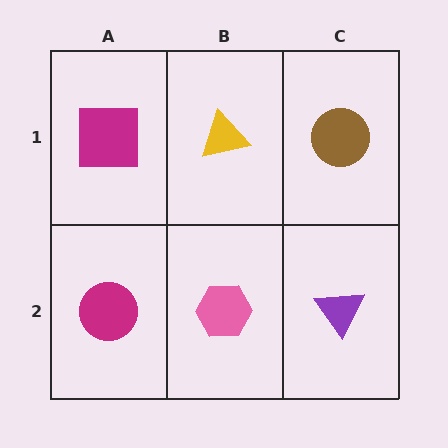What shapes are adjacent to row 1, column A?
A magenta circle (row 2, column A), a yellow triangle (row 1, column B).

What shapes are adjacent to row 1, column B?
A pink hexagon (row 2, column B), a magenta square (row 1, column A), a brown circle (row 1, column C).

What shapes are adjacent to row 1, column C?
A purple triangle (row 2, column C), a yellow triangle (row 1, column B).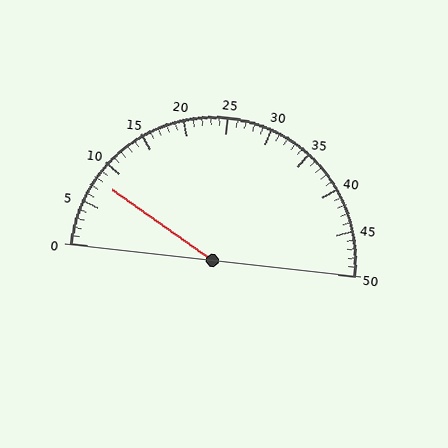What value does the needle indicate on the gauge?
The needle indicates approximately 8.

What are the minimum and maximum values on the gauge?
The gauge ranges from 0 to 50.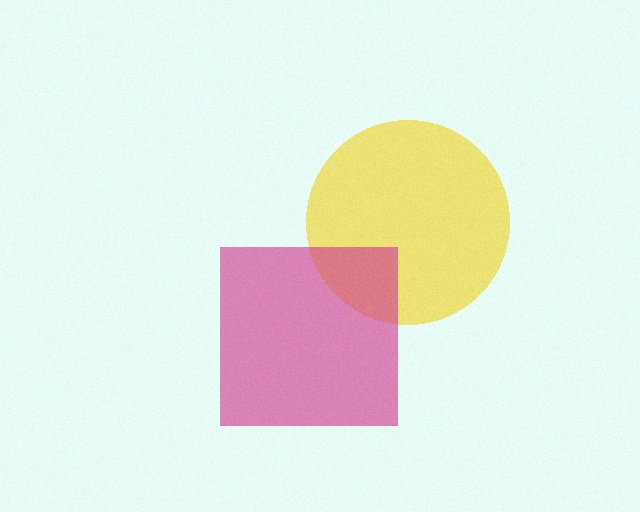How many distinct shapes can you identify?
There are 2 distinct shapes: a yellow circle, a magenta square.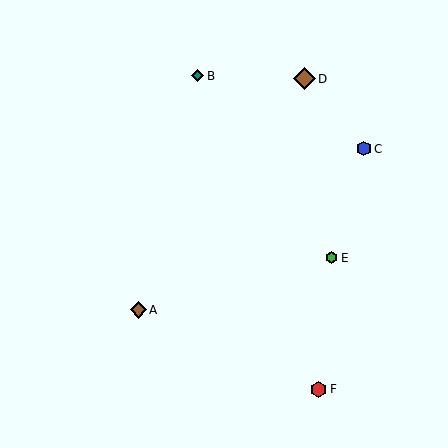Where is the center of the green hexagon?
The center of the green hexagon is at (332, 258).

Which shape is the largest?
The brown diamond (labeled D) is the largest.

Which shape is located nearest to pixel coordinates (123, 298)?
The brown diamond (labeled A) at (138, 310) is nearest to that location.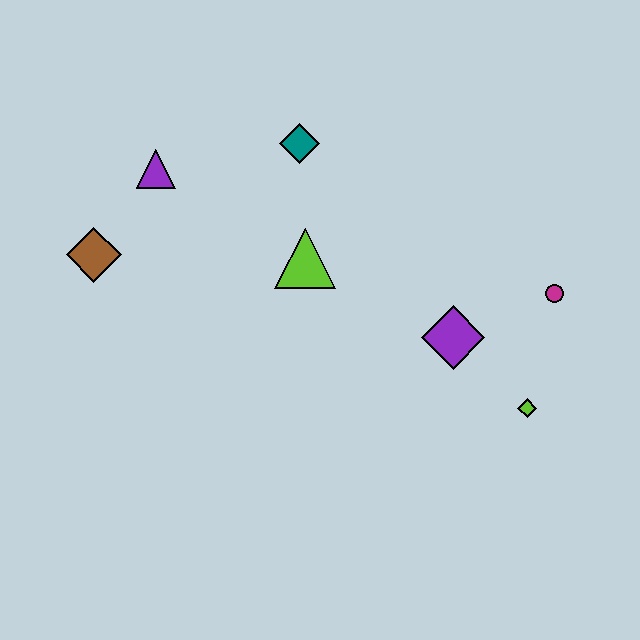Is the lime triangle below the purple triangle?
Yes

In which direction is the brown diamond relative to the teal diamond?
The brown diamond is to the left of the teal diamond.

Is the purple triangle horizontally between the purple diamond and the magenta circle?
No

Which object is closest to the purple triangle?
The brown diamond is closest to the purple triangle.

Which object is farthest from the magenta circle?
The brown diamond is farthest from the magenta circle.